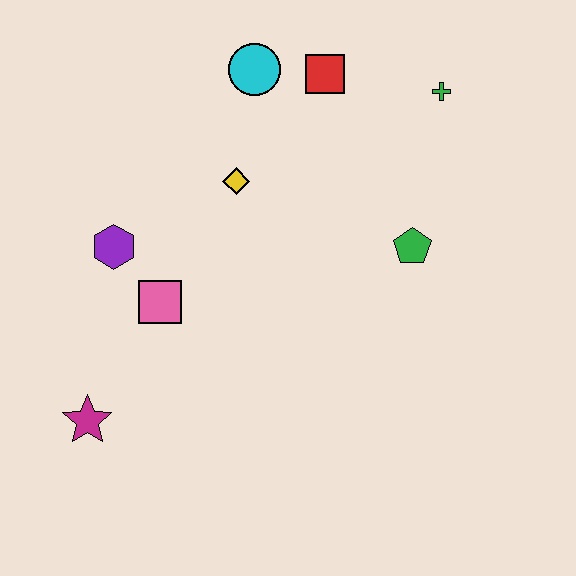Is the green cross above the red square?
No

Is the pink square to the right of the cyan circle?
No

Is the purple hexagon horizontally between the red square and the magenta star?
Yes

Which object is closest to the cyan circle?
The red square is closest to the cyan circle.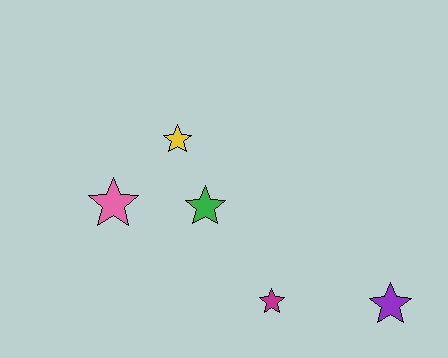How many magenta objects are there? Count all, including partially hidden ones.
There is 1 magenta object.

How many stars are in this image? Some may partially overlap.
There are 5 stars.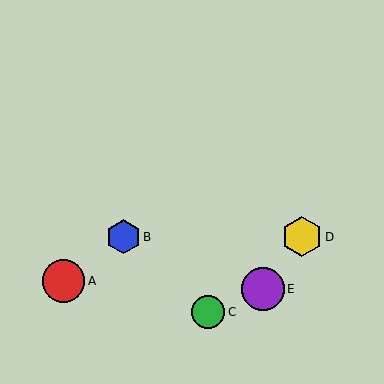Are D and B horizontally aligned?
Yes, both are at y≈237.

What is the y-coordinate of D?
Object D is at y≈237.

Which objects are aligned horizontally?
Objects B, D are aligned horizontally.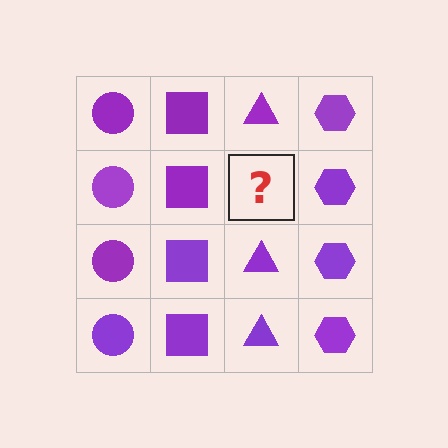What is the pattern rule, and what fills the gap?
The rule is that each column has a consistent shape. The gap should be filled with a purple triangle.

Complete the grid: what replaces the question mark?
The question mark should be replaced with a purple triangle.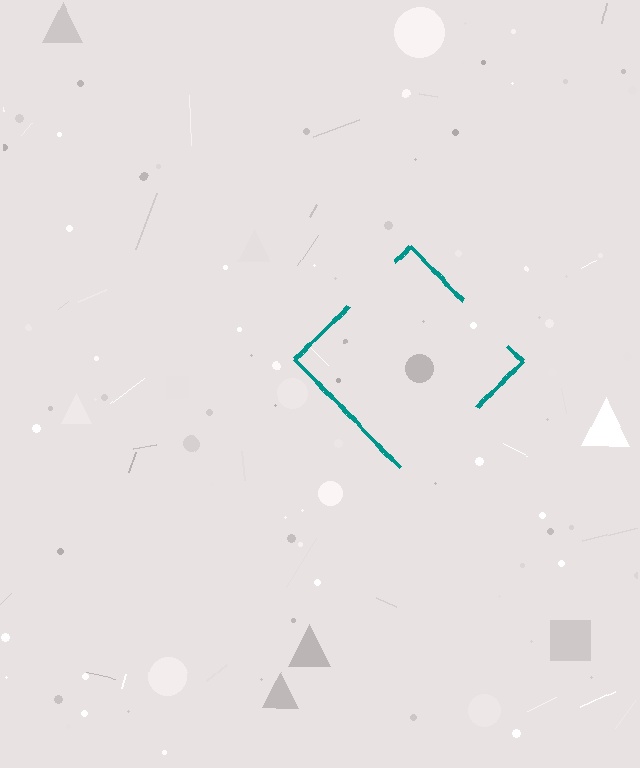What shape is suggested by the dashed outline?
The dashed outline suggests a diamond.